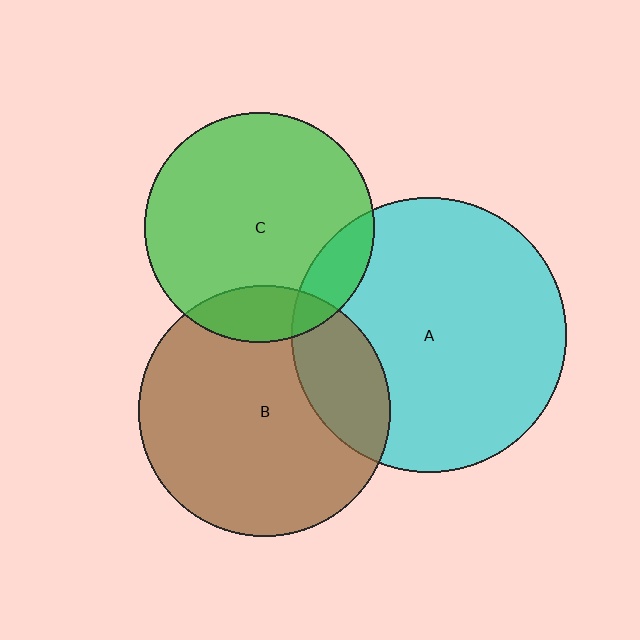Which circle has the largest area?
Circle A (cyan).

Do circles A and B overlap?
Yes.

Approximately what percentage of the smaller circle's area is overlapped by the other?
Approximately 20%.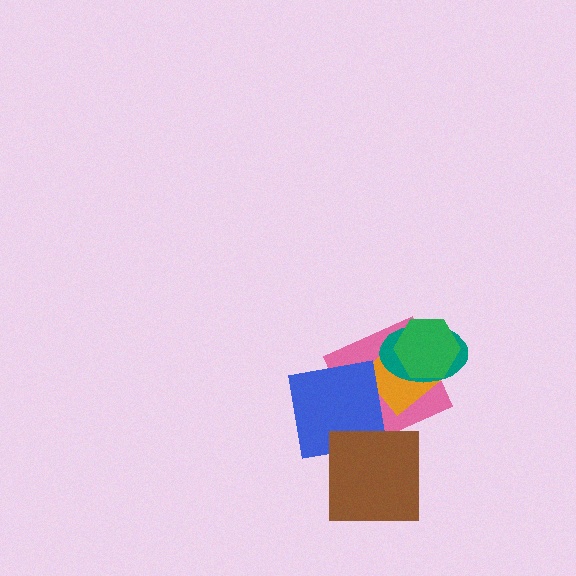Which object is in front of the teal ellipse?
The green hexagon is in front of the teal ellipse.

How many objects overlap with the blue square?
2 objects overlap with the blue square.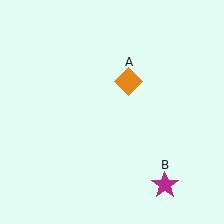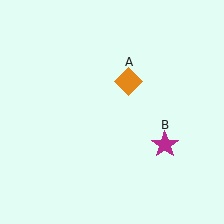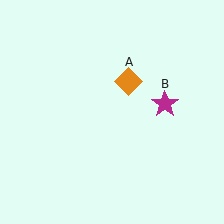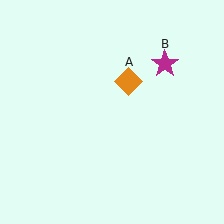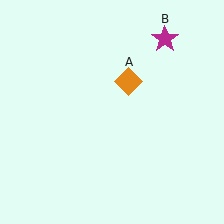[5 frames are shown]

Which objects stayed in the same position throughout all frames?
Orange diamond (object A) remained stationary.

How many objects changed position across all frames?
1 object changed position: magenta star (object B).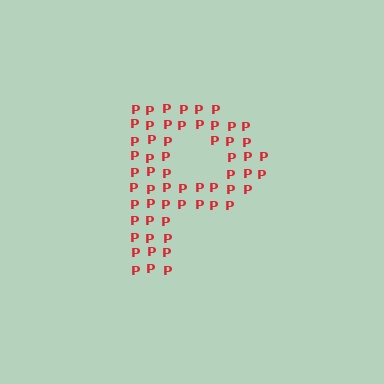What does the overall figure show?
The overall figure shows the letter P.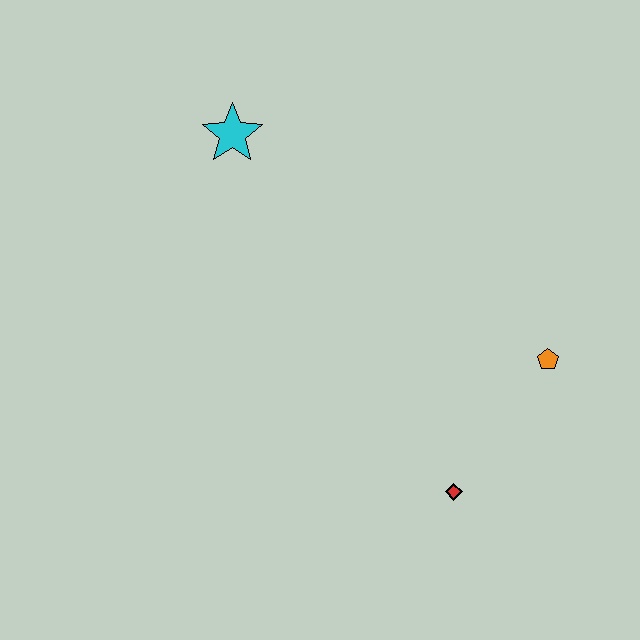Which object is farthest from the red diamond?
The cyan star is farthest from the red diamond.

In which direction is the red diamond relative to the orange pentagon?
The red diamond is below the orange pentagon.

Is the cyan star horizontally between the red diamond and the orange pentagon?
No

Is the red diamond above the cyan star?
No